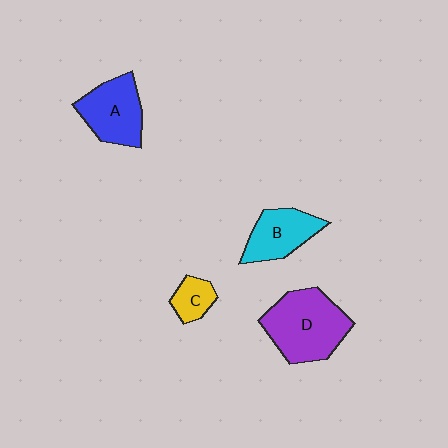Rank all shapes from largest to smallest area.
From largest to smallest: D (purple), A (blue), B (cyan), C (yellow).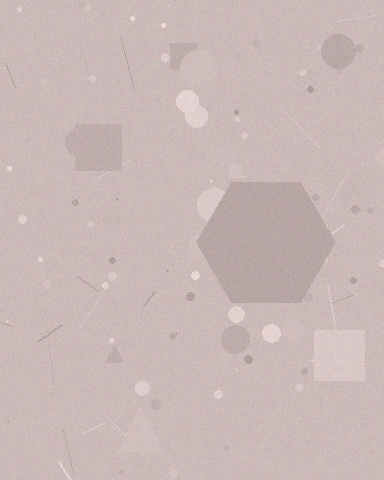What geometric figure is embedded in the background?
A hexagon is embedded in the background.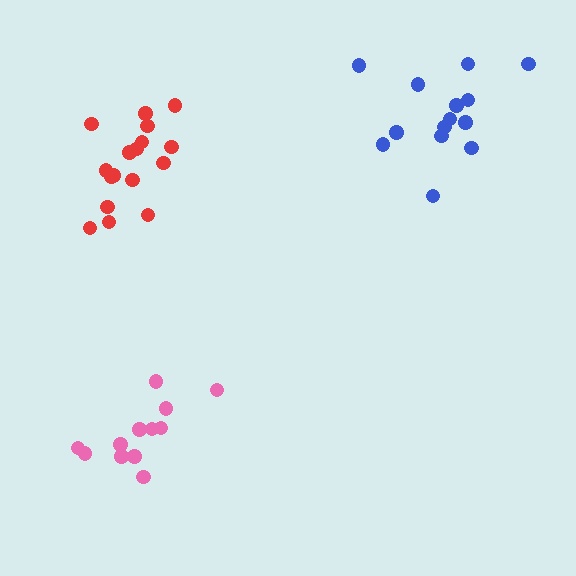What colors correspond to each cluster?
The clusters are colored: red, pink, blue.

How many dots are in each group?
Group 1: 17 dots, Group 2: 12 dots, Group 3: 14 dots (43 total).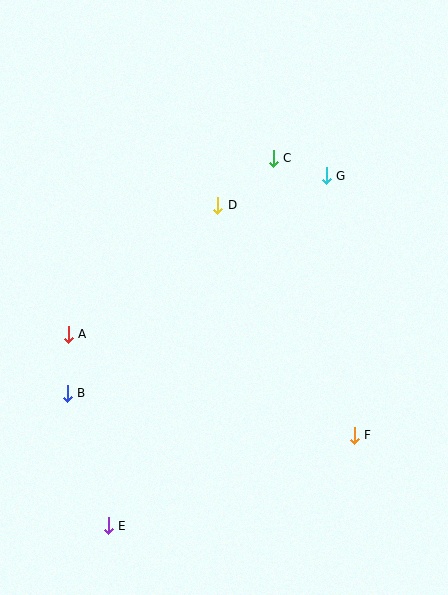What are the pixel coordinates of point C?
Point C is at (273, 158).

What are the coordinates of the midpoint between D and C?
The midpoint between D and C is at (245, 182).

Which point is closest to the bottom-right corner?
Point F is closest to the bottom-right corner.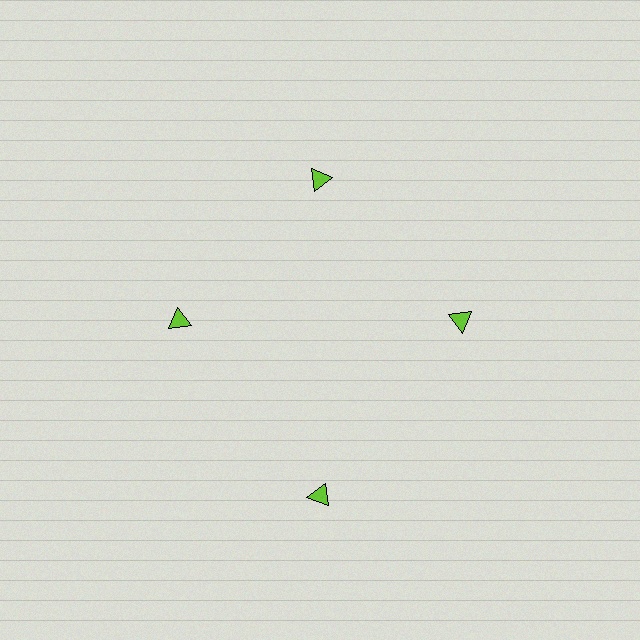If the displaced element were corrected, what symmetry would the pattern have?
It would have 4-fold rotational symmetry — the pattern would map onto itself every 90 degrees.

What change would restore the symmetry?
The symmetry would be restored by moving it inward, back onto the ring so that all 4 triangles sit at equal angles and equal distance from the center.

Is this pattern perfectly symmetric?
No. The 4 lime triangles are arranged in a ring, but one element near the 6 o'clock position is pushed outward from the center, breaking the 4-fold rotational symmetry.